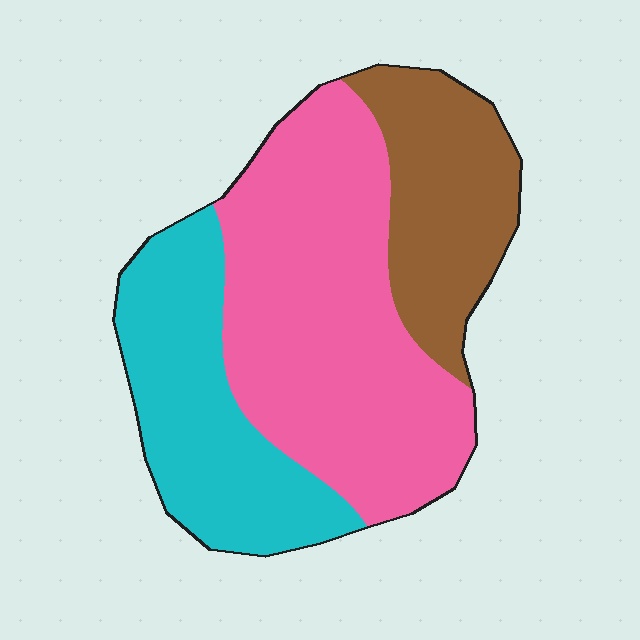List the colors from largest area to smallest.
From largest to smallest: pink, cyan, brown.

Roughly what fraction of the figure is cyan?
Cyan covers 28% of the figure.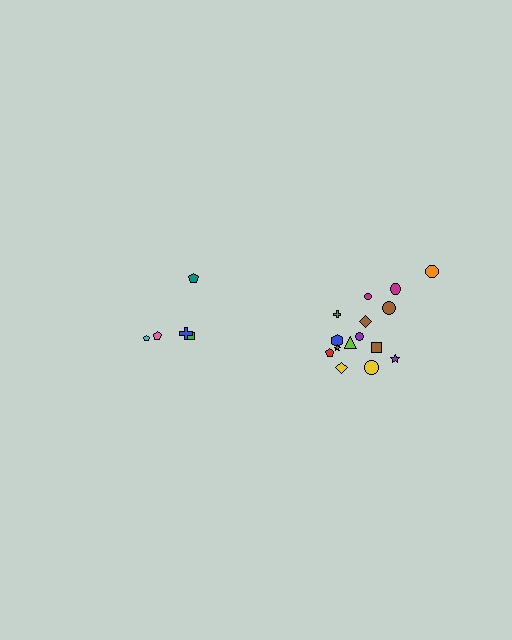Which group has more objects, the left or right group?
The right group.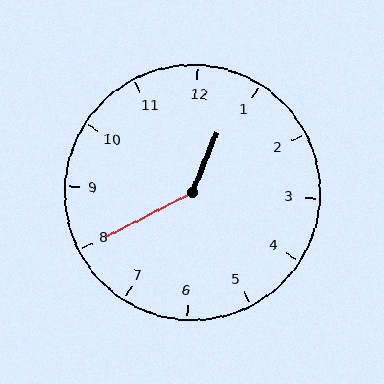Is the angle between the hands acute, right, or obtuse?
It is obtuse.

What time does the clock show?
12:40.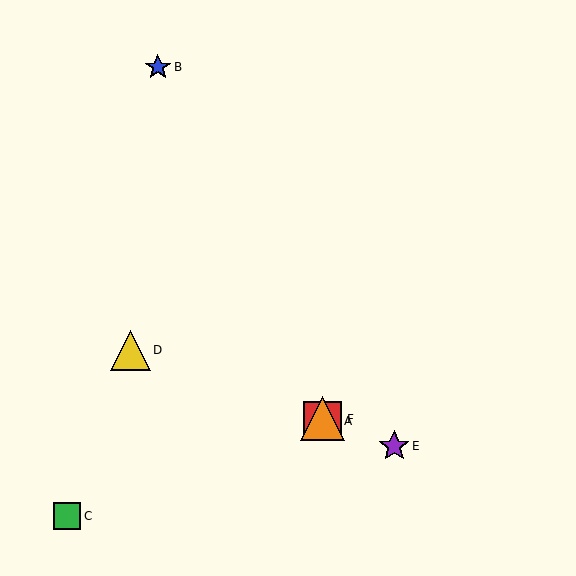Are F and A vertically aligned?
Yes, both are at x≈322.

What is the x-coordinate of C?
Object C is at x≈67.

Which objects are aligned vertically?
Objects A, F are aligned vertically.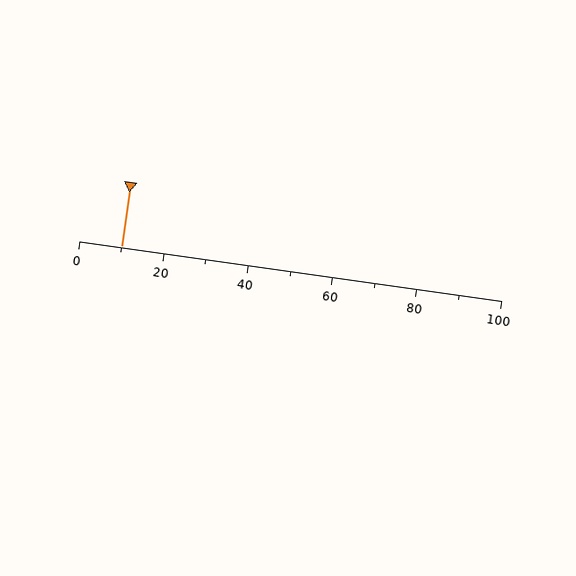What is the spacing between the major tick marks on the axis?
The major ticks are spaced 20 apart.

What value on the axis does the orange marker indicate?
The marker indicates approximately 10.